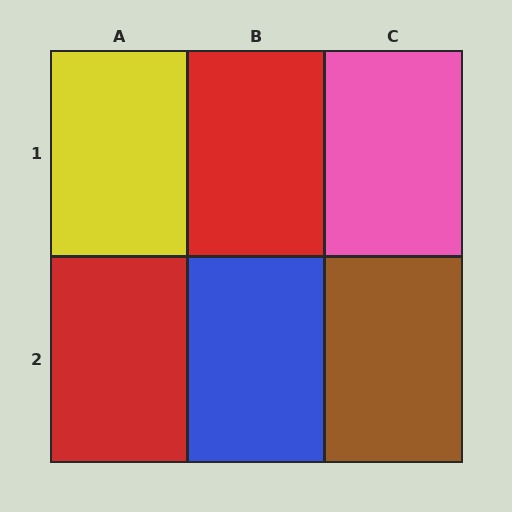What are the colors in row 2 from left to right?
Red, blue, brown.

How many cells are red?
2 cells are red.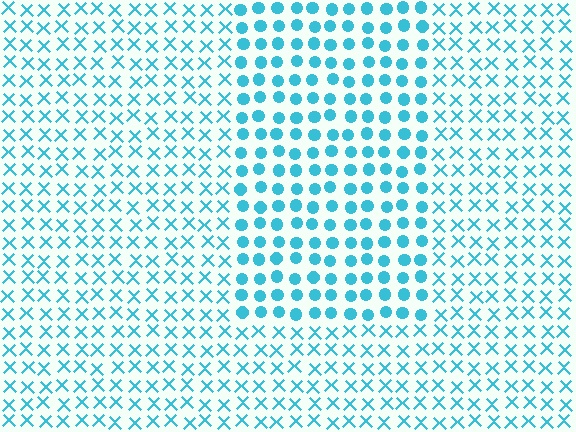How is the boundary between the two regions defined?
The boundary is defined by a change in element shape: circles inside vs. X marks outside. All elements share the same color and spacing.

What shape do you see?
I see a rectangle.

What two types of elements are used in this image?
The image uses circles inside the rectangle region and X marks outside it.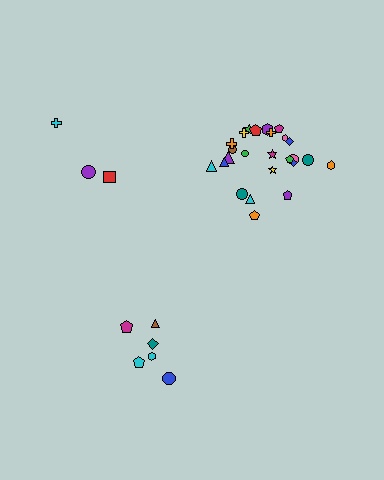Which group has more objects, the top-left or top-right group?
The top-right group.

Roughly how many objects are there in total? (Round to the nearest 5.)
Roughly 35 objects in total.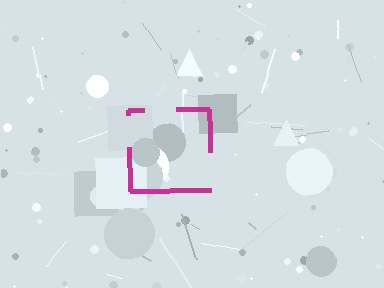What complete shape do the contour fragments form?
The contour fragments form a square.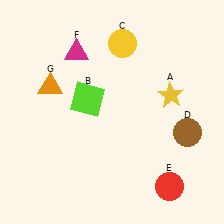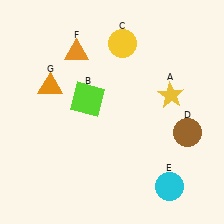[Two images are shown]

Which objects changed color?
E changed from red to cyan. F changed from magenta to orange.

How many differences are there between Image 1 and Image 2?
There are 2 differences between the two images.